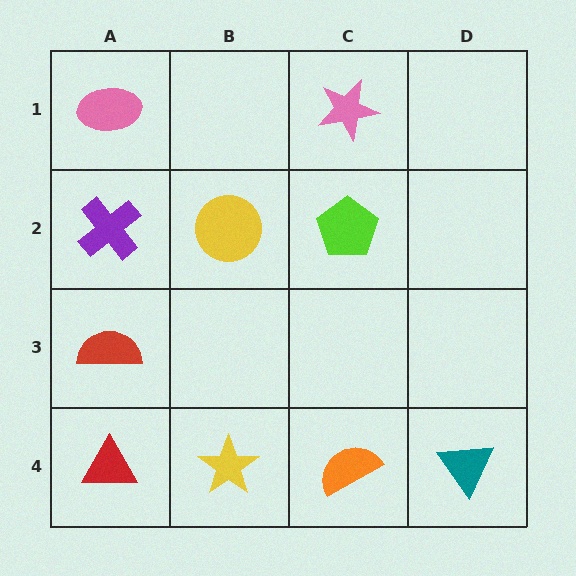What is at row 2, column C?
A lime pentagon.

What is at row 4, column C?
An orange semicircle.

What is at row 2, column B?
A yellow circle.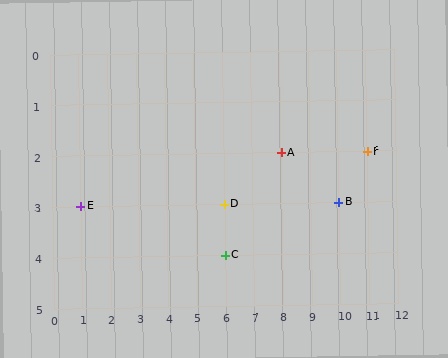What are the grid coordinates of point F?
Point F is at grid coordinates (11, 2).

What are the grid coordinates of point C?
Point C is at grid coordinates (6, 4).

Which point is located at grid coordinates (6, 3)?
Point D is at (6, 3).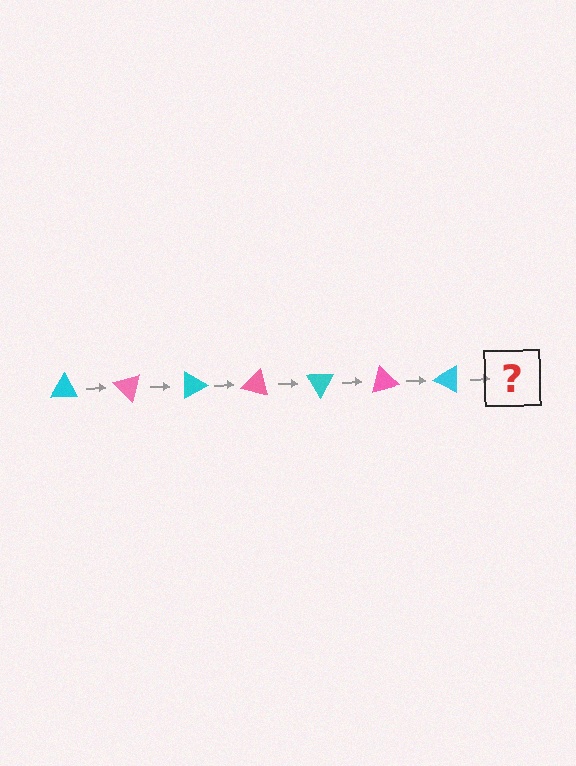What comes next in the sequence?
The next element should be a pink triangle, rotated 315 degrees from the start.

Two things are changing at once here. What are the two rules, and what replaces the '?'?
The two rules are that it rotates 45 degrees each step and the color cycles through cyan and pink. The '?' should be a pink triangle, rotated 315 degrees from the start.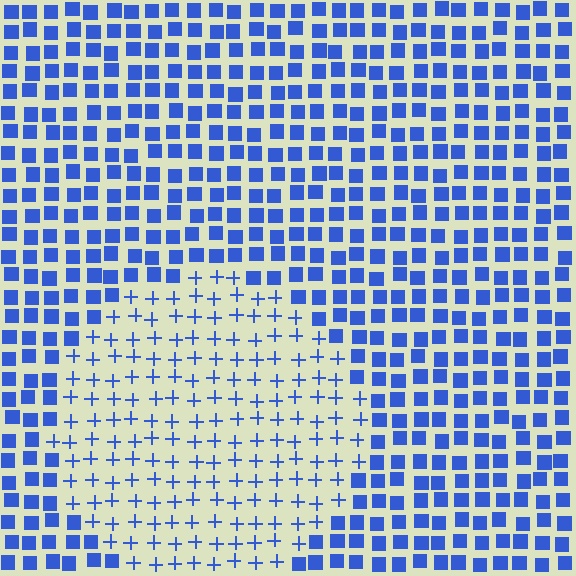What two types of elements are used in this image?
The image uses plus signs inside the circle region and squares outside it.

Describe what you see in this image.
The image is filled with small blue elements arranged in a uniform grid. A circle-shaped region contains plus signs, while the surrounding area contains squares. The boundary is defined purely by the change in element shape.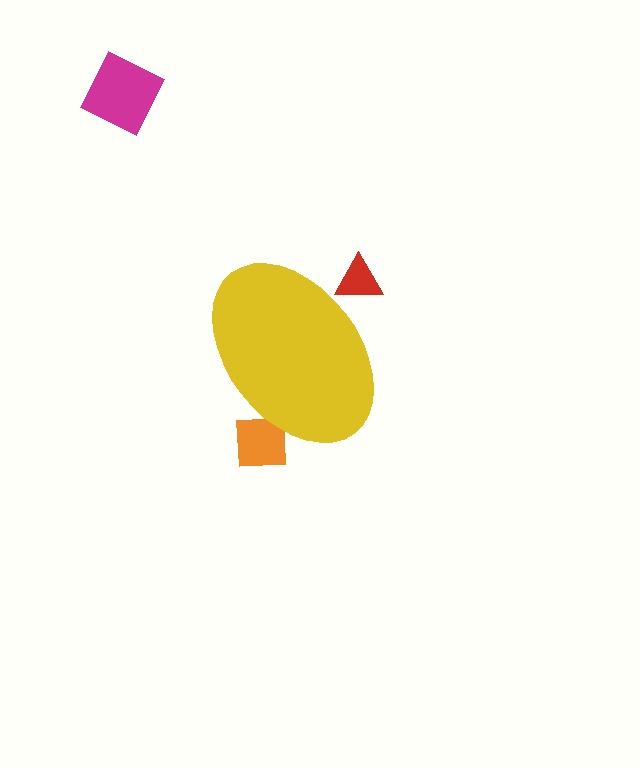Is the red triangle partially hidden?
Yes, the red triangle is partially hidden behind the yellow ellipse.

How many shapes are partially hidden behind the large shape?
2 shapes are partially hidden.